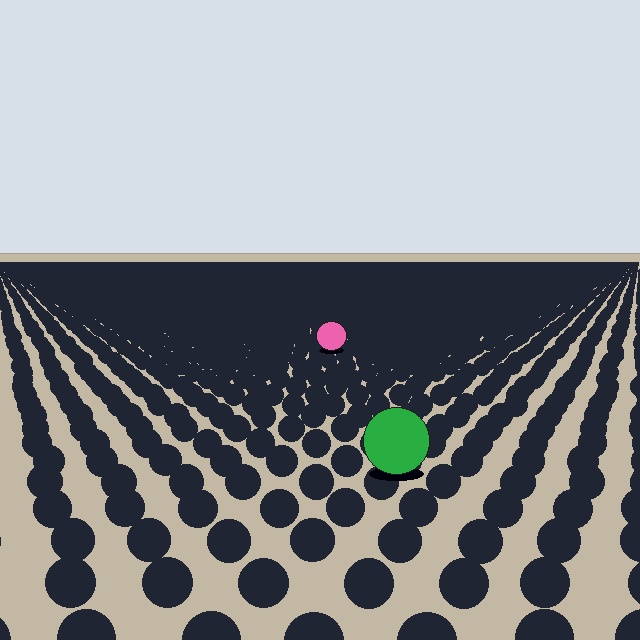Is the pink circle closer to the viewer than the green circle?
No. The green circle is closer — you can tell from the texture gradient: the ground texture is coarser near it.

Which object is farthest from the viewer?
The pink circle is farthest from the viewer. It appears smaller and the ground texture around it is denser.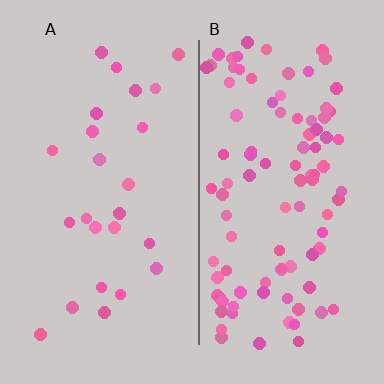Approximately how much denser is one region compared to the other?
Approximately 3.7× — region B over region A.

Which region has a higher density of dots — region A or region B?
B (the right).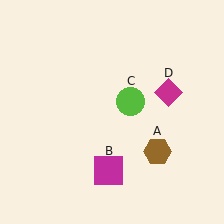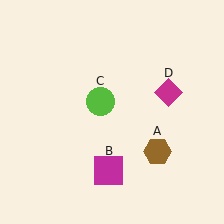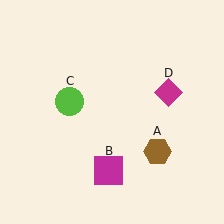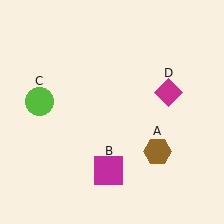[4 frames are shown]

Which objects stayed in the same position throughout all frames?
Brown hexagon (object A) and magenta square (object B) and magenta diamond (object D) remained stationary.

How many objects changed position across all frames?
1 object changed position: lime circle (object C).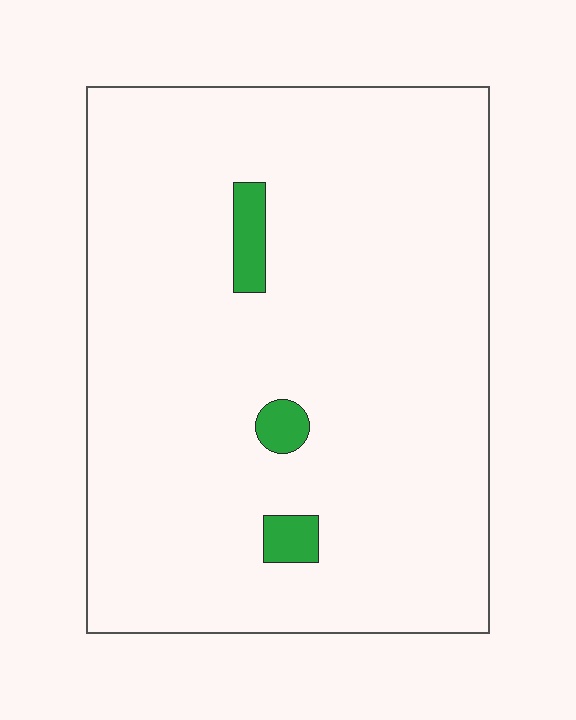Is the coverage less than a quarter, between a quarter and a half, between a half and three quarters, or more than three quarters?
Less than a quarter.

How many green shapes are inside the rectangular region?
3.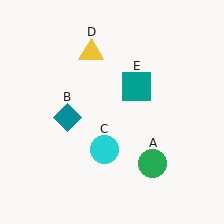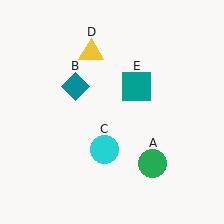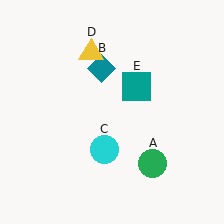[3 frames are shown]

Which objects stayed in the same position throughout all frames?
Green circle (object A) and cyan circle (object C) and yellow triangle (object D) and teal square (object E) remained stationary.